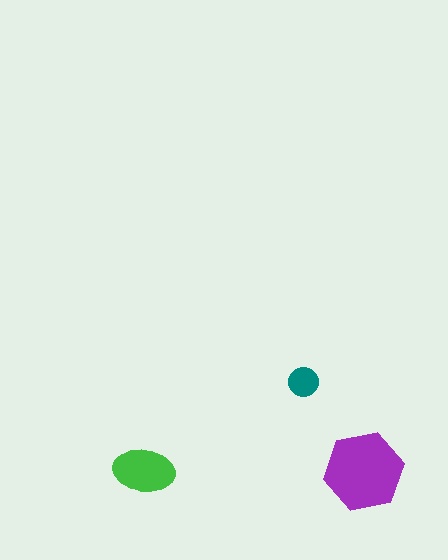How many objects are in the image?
There are 3 objects in the image.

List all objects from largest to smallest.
The purple hexagon, the green ellipse, the teal circle.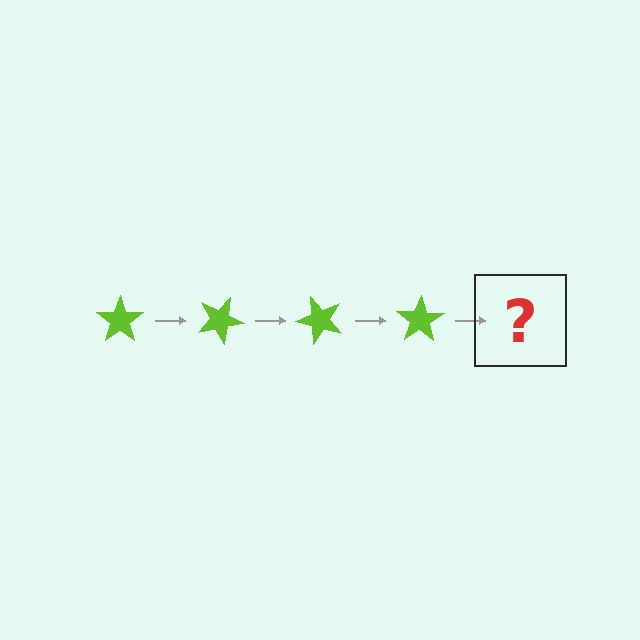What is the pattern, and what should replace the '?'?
The pattern is that the star rotates 25 degrees each step. The '?' should be a lime star rotated 100 degrees.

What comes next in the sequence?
The next element should be a lime star rotated 100 degrees.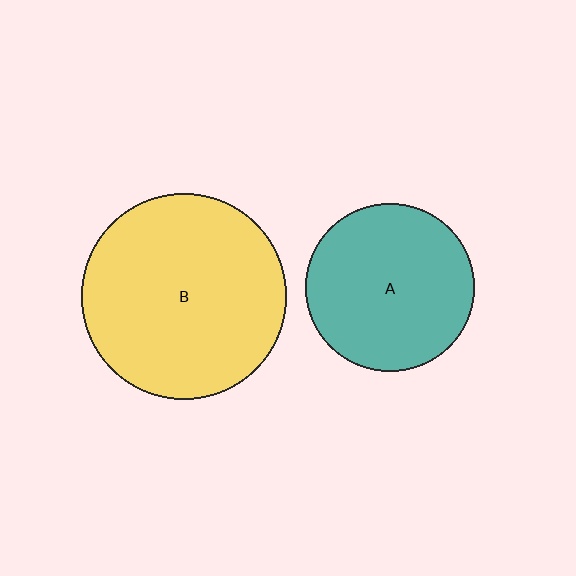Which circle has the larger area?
Circle B (yellow).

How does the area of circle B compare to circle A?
Approximately 1.5 times.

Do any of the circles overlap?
No, none of the circles overlap.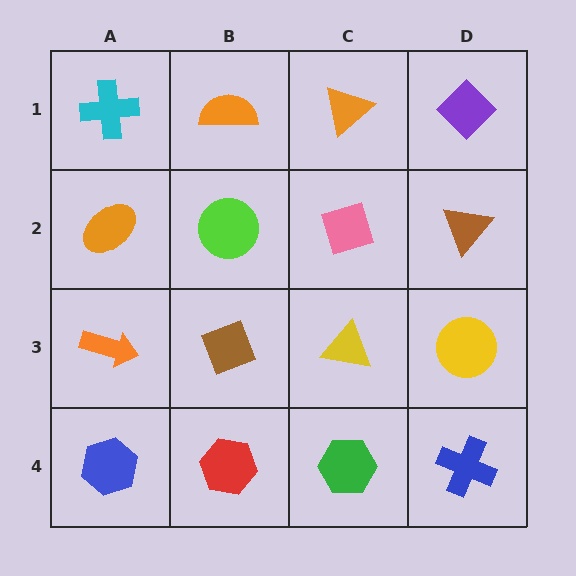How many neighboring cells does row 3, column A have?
3.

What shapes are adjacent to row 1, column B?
A lime circle (row 2, column B), a cyan cross (row 1, column A), an orange triangle (row 1, column C).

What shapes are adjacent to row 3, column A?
An orange ellipse (row 2, column A), a blue hexagon (row 4, column A), a brown diamond (row 3, column B).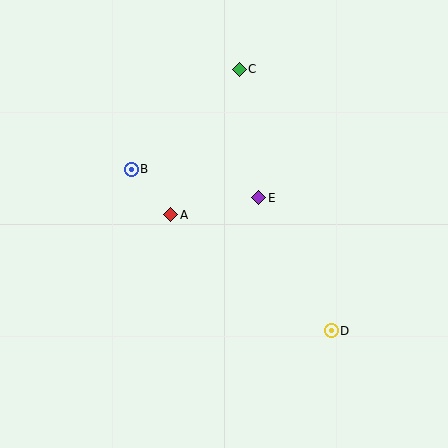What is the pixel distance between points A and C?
The distance between A and C is 161 pixels.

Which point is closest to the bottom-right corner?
Point D is closest to the bottom-right corner.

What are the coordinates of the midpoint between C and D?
The midpoint between C and D is at (285, 200).